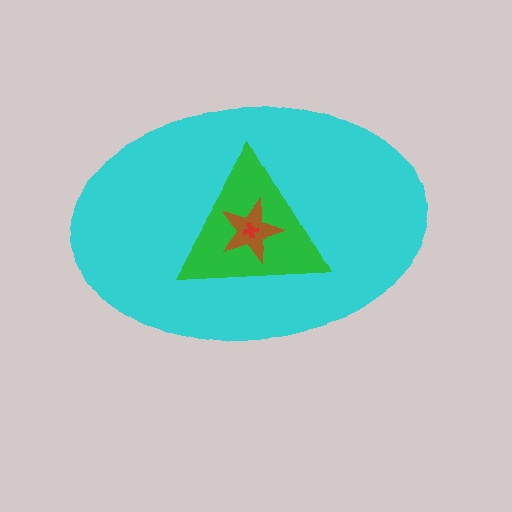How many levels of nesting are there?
4.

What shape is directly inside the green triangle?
The brown star.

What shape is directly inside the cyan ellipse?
The green triangle.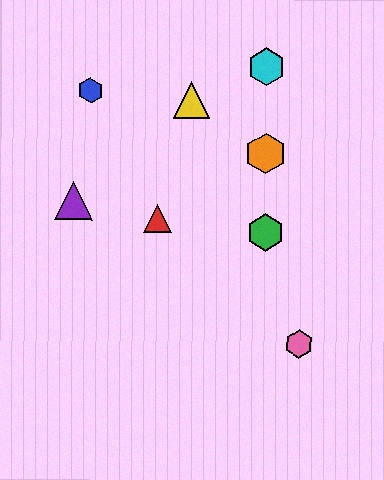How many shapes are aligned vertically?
3 shapes (the green hexagon, the orange hexagon, the cyan hexagon) are aligned vertically.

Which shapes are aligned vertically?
The green hexagon, the orange hexagon, the cyan hexagon are aligned vertically.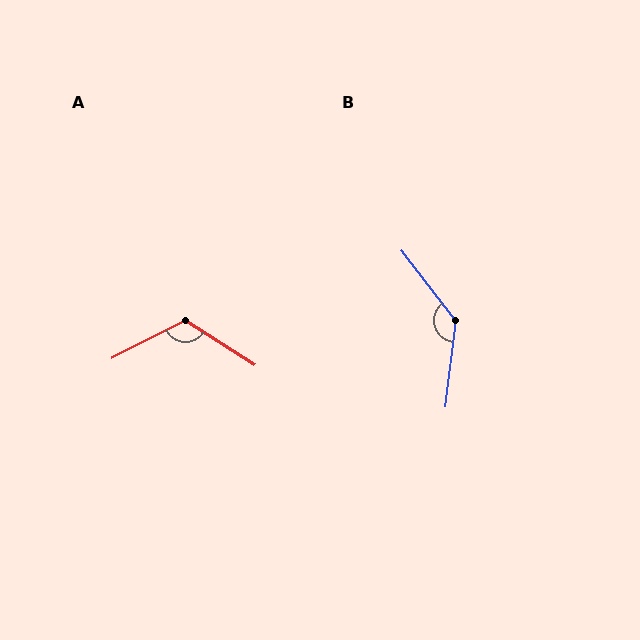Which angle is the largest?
B, at approximately 136 degrees.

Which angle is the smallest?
A, at approximately 120 degrees.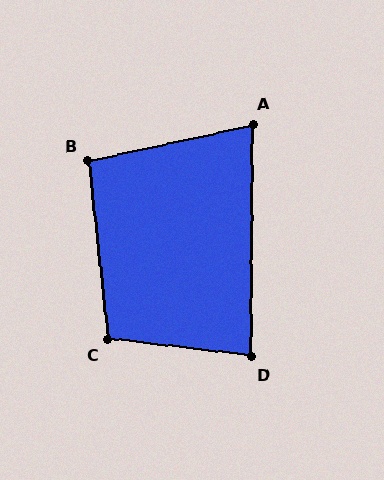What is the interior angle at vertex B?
Approximately 96 degrees (obtuse).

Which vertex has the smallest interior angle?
A, at approximately 77 degrees.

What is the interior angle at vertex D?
Approximately 84 degrees (acute).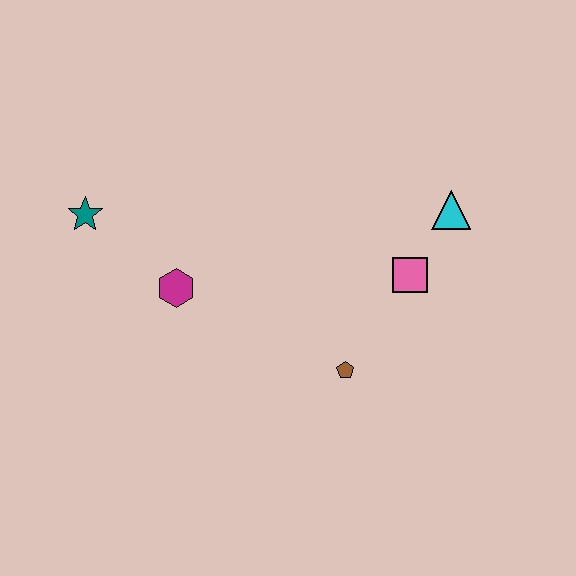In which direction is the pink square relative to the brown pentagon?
The pink square is above the brown pentagon.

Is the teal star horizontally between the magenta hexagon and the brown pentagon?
No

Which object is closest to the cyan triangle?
The pink square is closest to the cyan triangle.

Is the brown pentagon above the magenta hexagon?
No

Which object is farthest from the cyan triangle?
The teal star is farthest from the cyan triangle.